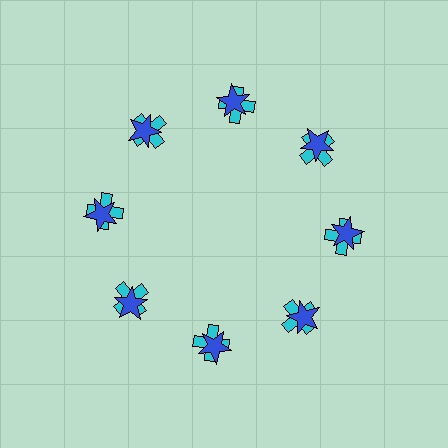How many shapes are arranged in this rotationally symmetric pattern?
There are 16 shapes, arranged in 8 groups of 2.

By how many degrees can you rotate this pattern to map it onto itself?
The pattern maps onto itself every 45 degrees of rotation.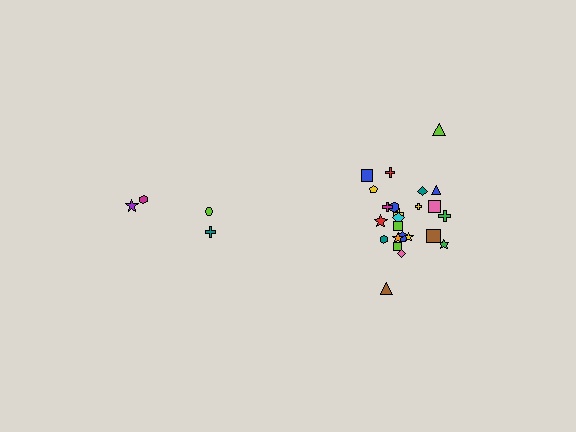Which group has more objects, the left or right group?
The right group.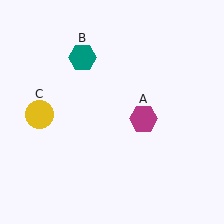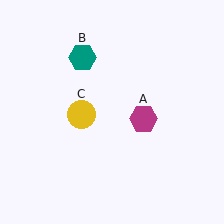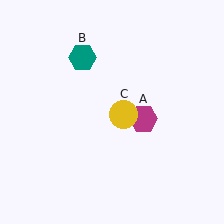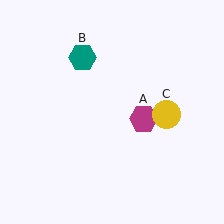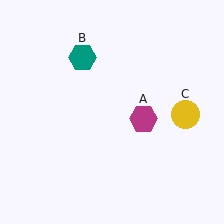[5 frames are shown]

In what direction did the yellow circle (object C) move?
The yellow circle (object C) moved right.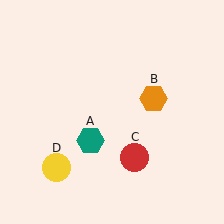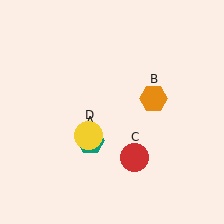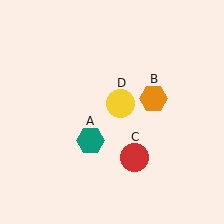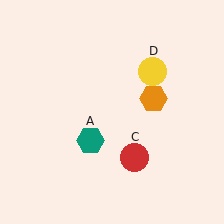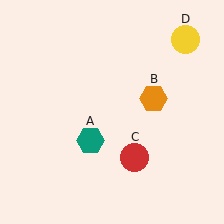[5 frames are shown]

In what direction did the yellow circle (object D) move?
The yellow circle (object D) moved up and to the right.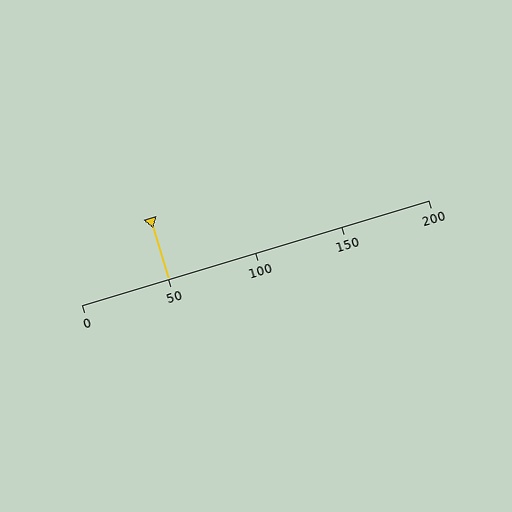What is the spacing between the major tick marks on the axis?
The major ticks are spaced 50 apart.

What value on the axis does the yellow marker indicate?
The marker indicates approximately 50.